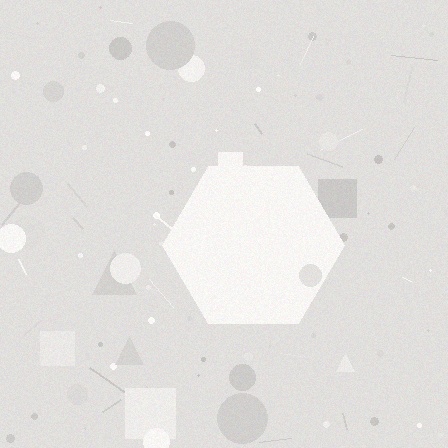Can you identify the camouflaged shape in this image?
The camouflaged shape is a hexagon.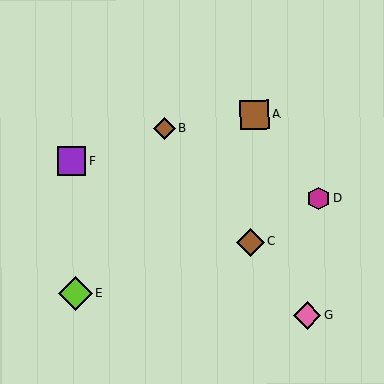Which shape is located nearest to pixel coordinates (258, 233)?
The brown diamond (labeled C) at (251, 242) is nearest to that location.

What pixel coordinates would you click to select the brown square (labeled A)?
Click at (255, 114) to select the brown square A.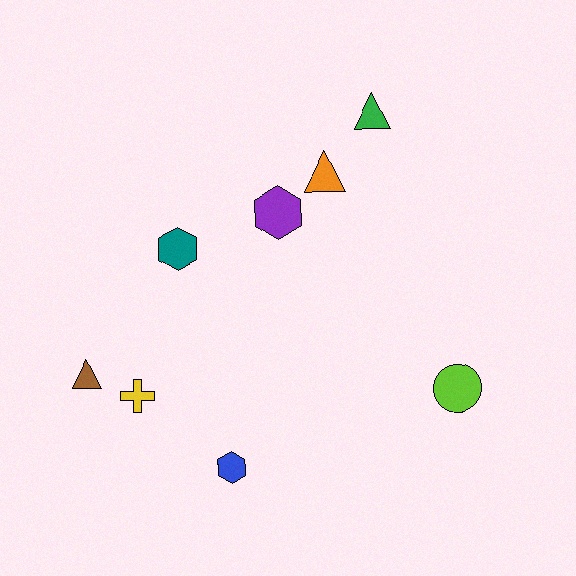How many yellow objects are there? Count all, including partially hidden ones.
There is 1 yellow object.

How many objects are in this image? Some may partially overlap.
There are 8 objects.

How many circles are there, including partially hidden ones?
There is 1 circle.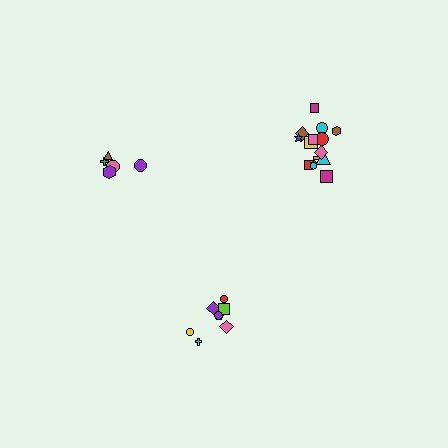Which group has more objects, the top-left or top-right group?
The top-right group.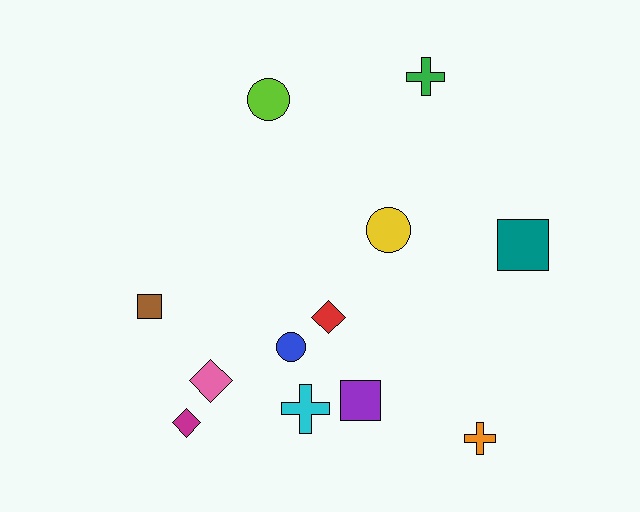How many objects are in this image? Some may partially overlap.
There are 12 objects.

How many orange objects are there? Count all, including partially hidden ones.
There is 1 orange object.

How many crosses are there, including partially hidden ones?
There are 3 crosses.